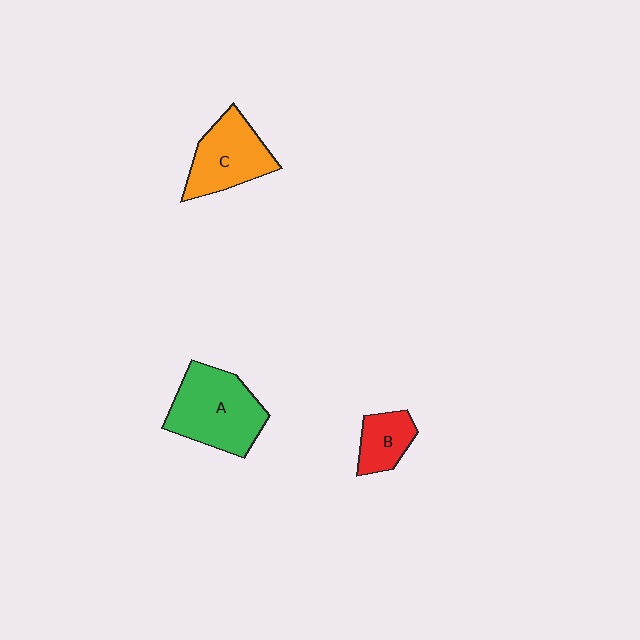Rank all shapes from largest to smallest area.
From largest to smallest: A (green), C (orange), B (red).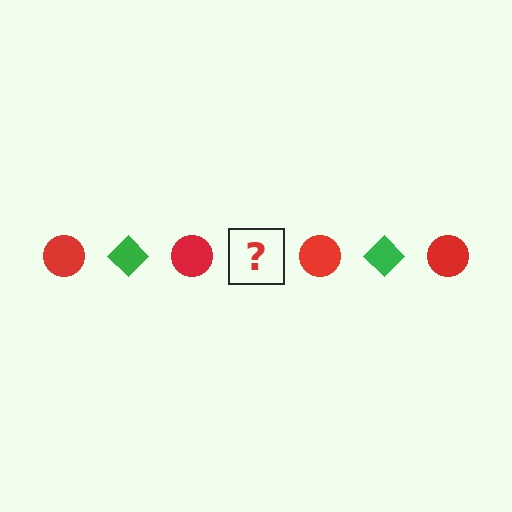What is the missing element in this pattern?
The missing element is a green diamond.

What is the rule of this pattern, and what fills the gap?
The rule is that the pattern alternates between red circle and green diamond. The gap should be filled with a green diamond.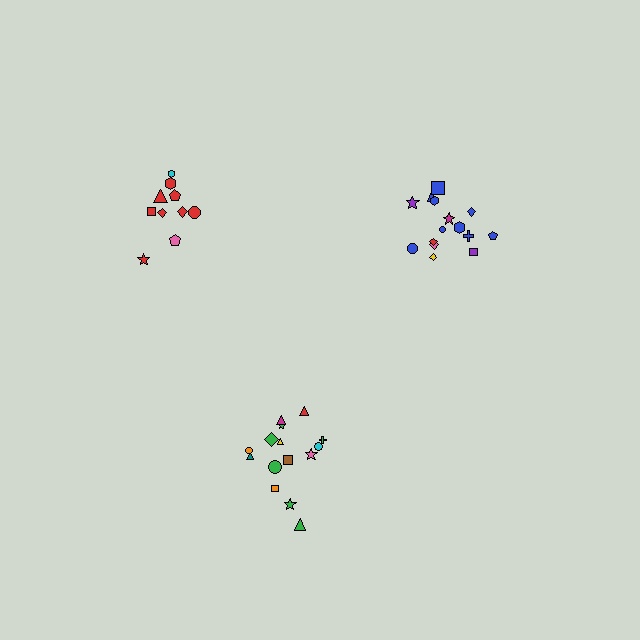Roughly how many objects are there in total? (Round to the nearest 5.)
Roughly 40 objects in total.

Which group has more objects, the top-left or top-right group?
The top-right group.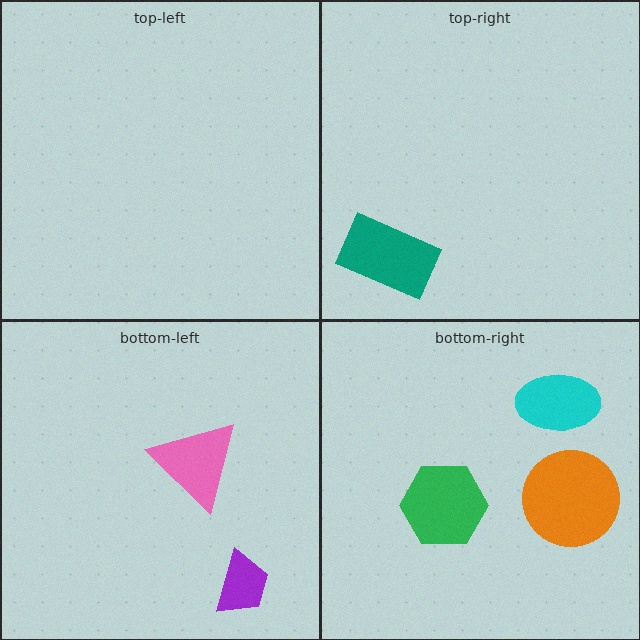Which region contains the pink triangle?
The bottom-left region.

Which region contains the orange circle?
The bottom-right region.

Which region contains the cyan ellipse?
The bottom-right region.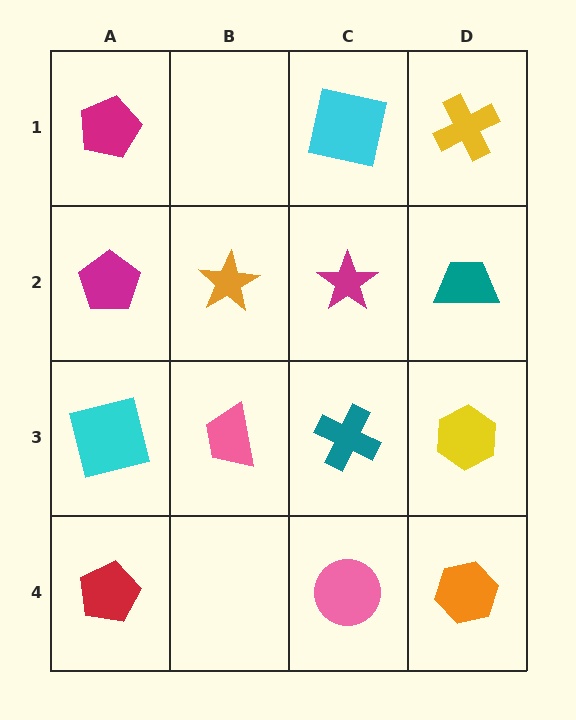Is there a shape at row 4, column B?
No, that cell is empty.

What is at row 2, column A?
A magenta pentagon.